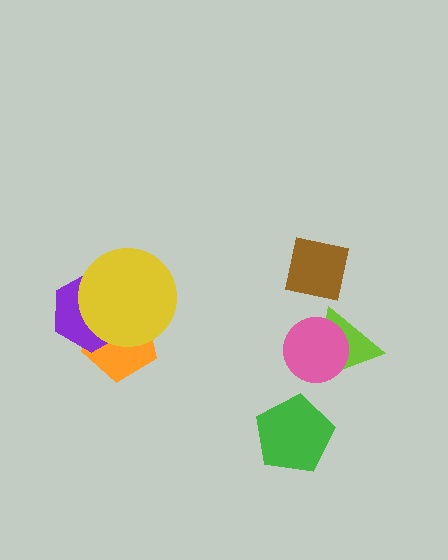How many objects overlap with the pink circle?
1 object overlaps with the pink circle.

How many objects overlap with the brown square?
0 objects overlap with the brown square.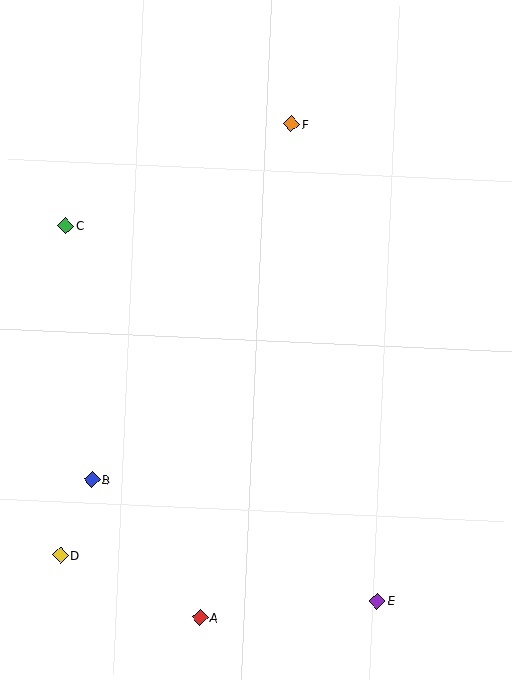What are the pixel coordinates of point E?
Point E is at (377, 601).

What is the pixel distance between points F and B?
The distance between F and B is 408 pixels.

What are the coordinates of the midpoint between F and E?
The midpoint between F and E is at (334, 363).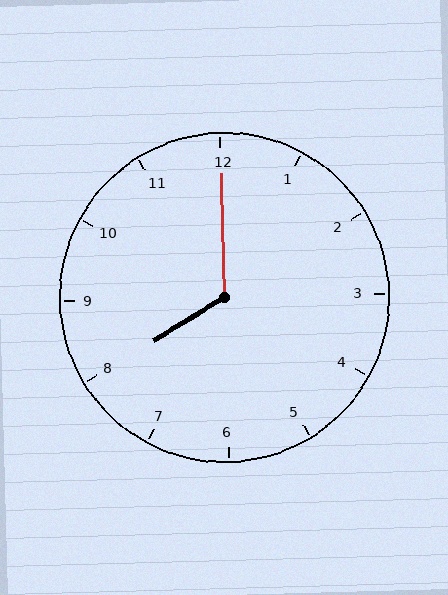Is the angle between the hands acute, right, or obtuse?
It is obtuse.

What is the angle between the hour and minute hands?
Approximately 120 degrees.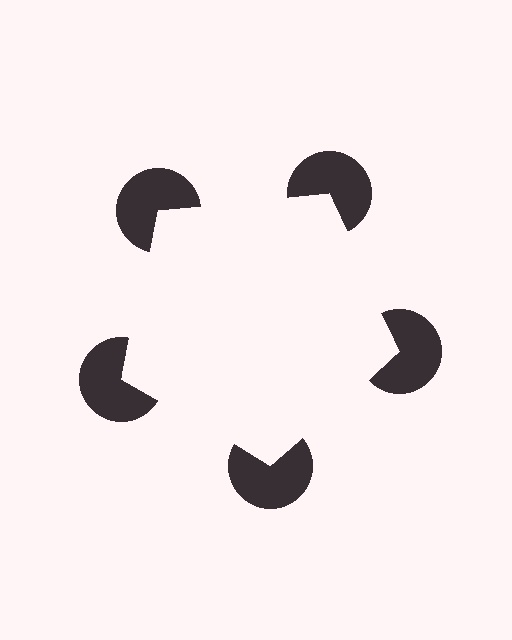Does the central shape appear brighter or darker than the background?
It typically appears slightly brighter than the background, even though no actual brightness change is drawn.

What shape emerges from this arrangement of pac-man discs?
An illusory pentagon — its edges are inferred from the aligned wedge cuts in the pac-man discs, not physically drawn.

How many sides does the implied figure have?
5 sides.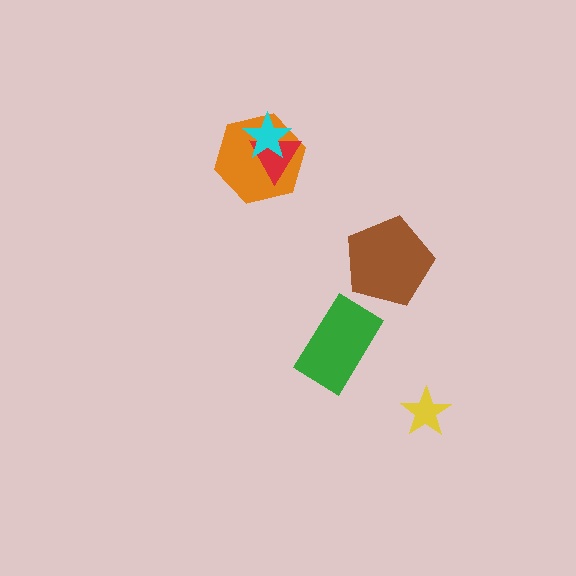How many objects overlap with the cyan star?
2 objects overlap with the cyan star.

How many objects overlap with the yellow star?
0 objects overlap with the yellow star.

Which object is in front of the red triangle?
The cyan star is in front of the red triangle.